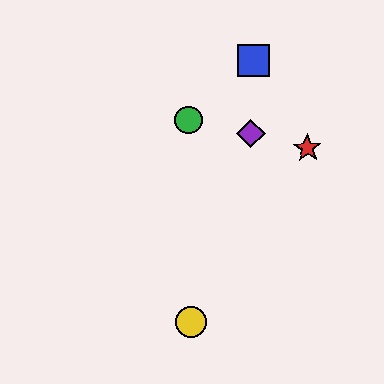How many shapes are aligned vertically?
2 shapes (the green circle, the yellow circle) are aligned vertically.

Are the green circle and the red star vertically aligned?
No, the green circle is at x≈188 and the red star is at x≈307.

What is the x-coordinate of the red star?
The red star is at x≈307.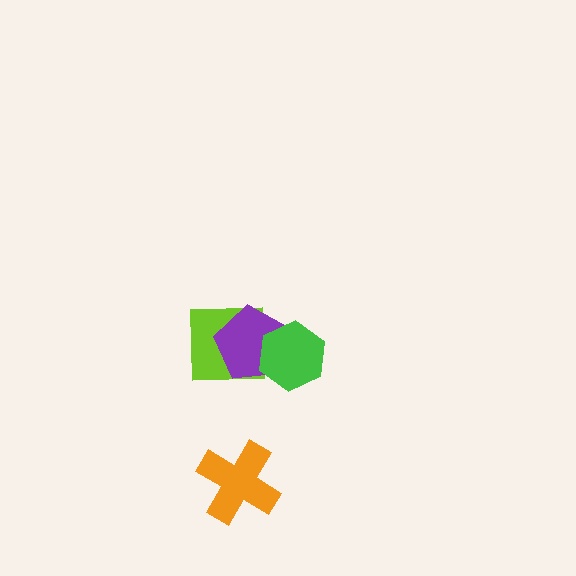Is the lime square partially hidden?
Yes, it is partially covered by another shape.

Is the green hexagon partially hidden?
No, no other shape covers it.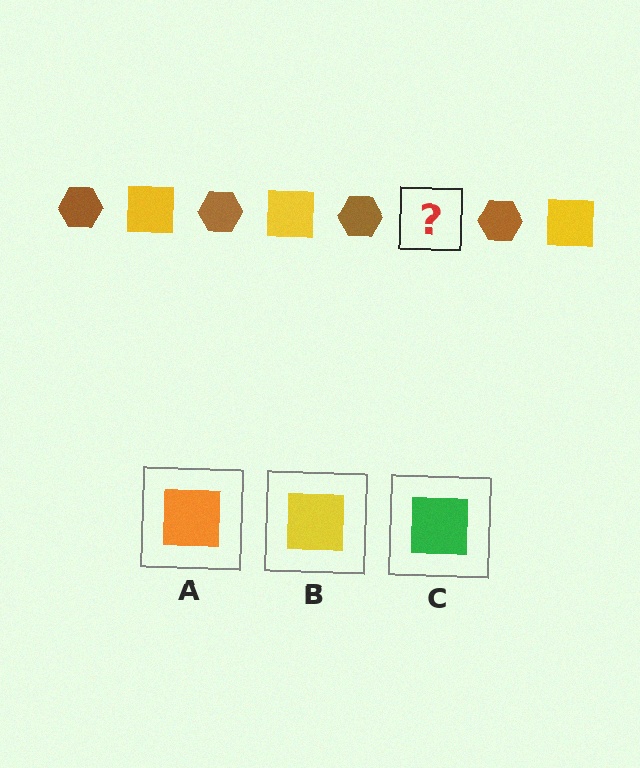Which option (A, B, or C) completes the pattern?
B.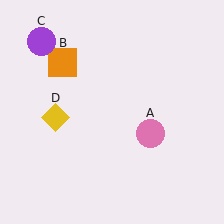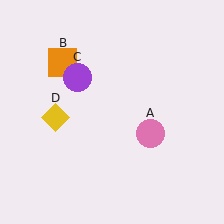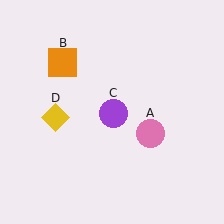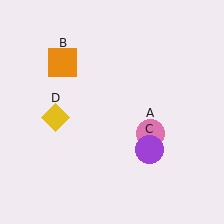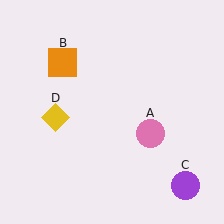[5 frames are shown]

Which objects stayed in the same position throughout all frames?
Pink circle (object A) and orange square (object B) and yellow diamond (object D) remained stationary.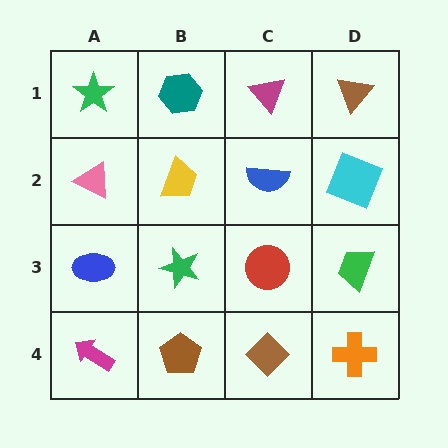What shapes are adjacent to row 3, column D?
A cyan square (row 2, column D), an orange cross (row 4, column D), a red circle (row 3, column C).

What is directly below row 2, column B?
A green star.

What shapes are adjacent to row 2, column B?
A teal hexagon (row 1, column B), a green star (row 3, column B), a pink triangle (row 2, column A), a blue semicircle (row 2, column C).